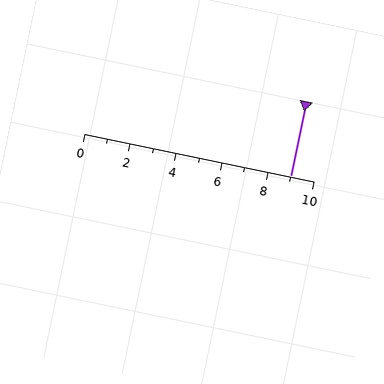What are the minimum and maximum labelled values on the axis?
The axis runs from 0 to 10.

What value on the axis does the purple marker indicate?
The marker indicates approximately 9.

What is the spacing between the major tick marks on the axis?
The major ticks are spaced 2 apart.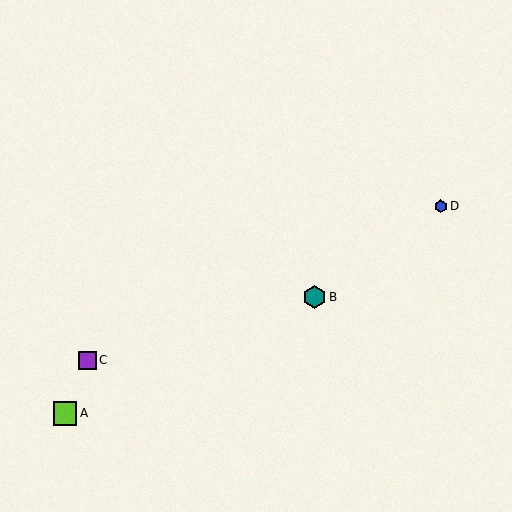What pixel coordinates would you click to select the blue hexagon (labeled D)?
Click at (441, 206) to select the blue hexagon D.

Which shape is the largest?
The lime square (labeled A) is the largest.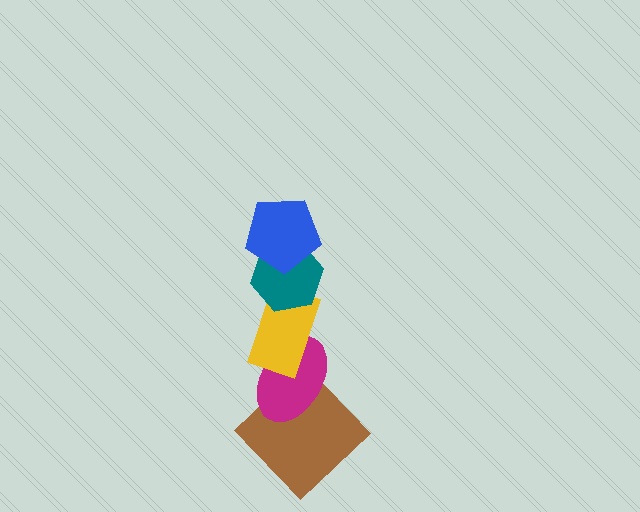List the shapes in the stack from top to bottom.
From top to bottom: the blue pentagon, the teal hexagon, the yellow rectangle, the magenta ellipse, the brown diamond.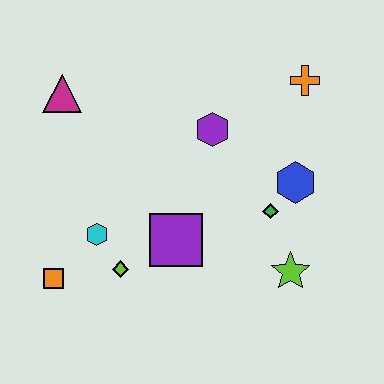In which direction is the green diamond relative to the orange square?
The green diamond is to the right of the orange square.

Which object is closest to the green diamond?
The blue hexagon is closest to the green diamond.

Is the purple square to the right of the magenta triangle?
Yes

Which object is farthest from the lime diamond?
The orange cross is farthest from the lime diamond.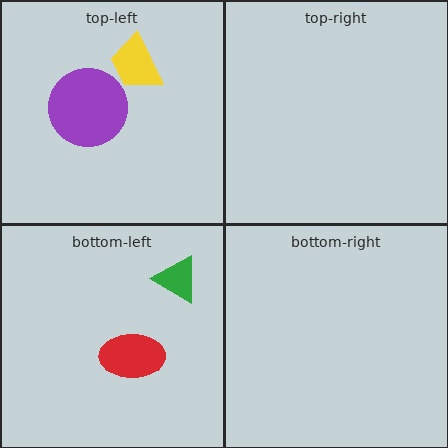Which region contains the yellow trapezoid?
The top-left region.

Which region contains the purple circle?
The top-left region.